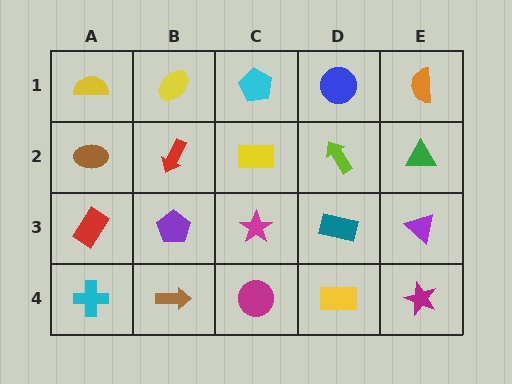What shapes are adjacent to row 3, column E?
A green triangle (row 2, column E), a magenta star (row 4, column E), a teal rectangle (row 3, column D).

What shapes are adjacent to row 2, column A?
A yellow semicircle (row 1, column A), a red rectangle (row 3, column A), a red arrow (row 2, column B).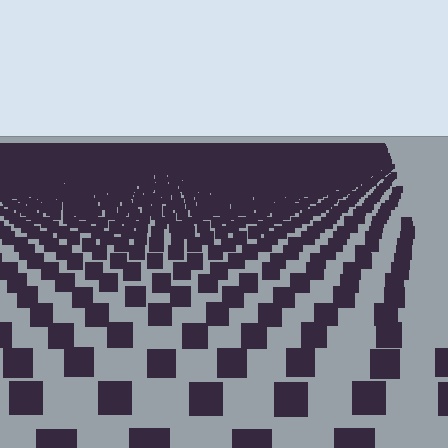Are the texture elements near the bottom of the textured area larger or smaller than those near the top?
Larger. Near the bottom, elements are closer to the viewer and appear at a bigger on-screen size.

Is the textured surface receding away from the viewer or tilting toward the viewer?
The surface is receding away from the viewer. Texture elements get smaller and denser toward the top.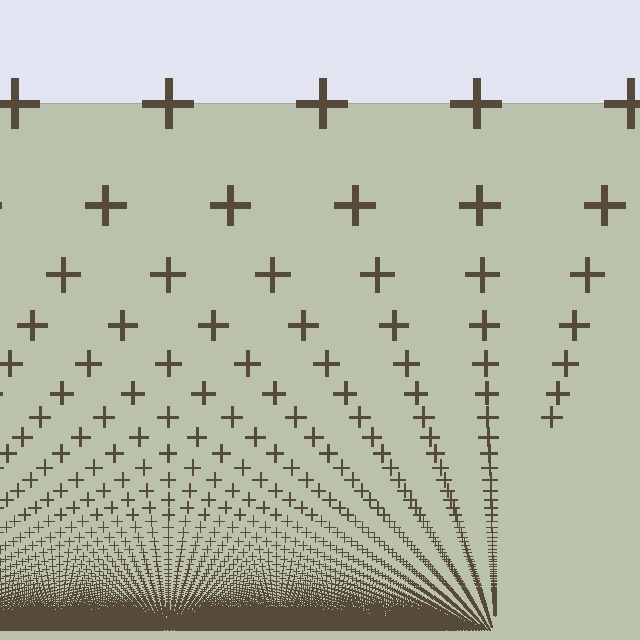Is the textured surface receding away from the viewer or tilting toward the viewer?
The surface appears to tilt toward the viewer. Texture elements get larger and sparser toward the top.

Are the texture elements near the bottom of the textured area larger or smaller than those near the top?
Smaller. The gradient is inverted — elements near the bottom are smaller and denser.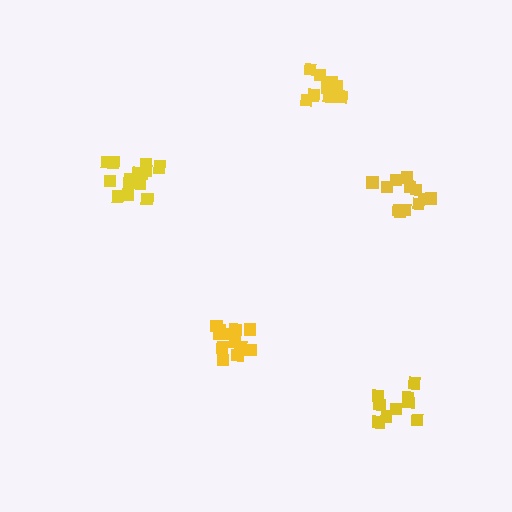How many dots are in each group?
Group 1: 9 dots, Group 2: 10 dots, Group 3: 12 dots, Group 4: 15 dots, Group 5: 15 dots (61 total).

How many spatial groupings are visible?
There are 5 spatial groupings.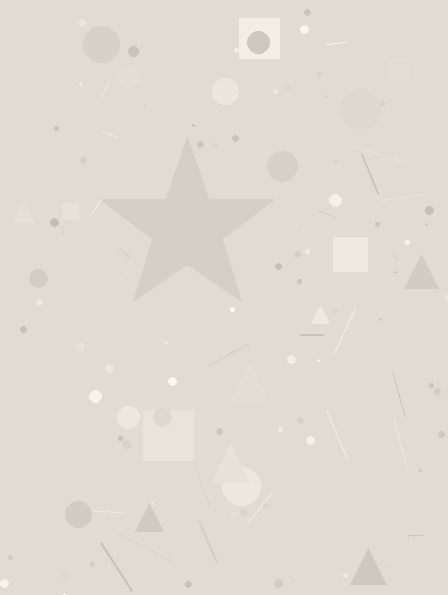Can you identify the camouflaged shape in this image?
The camouflaged shape is a star.